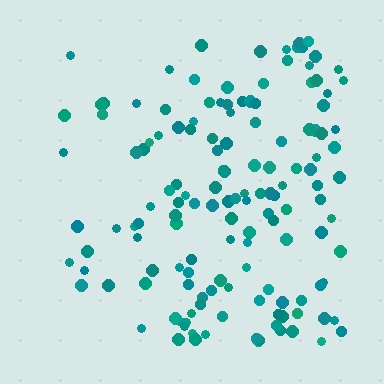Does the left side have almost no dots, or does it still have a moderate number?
Still a moderate number, just noticeably fewer than the right.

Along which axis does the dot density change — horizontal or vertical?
Horizontal.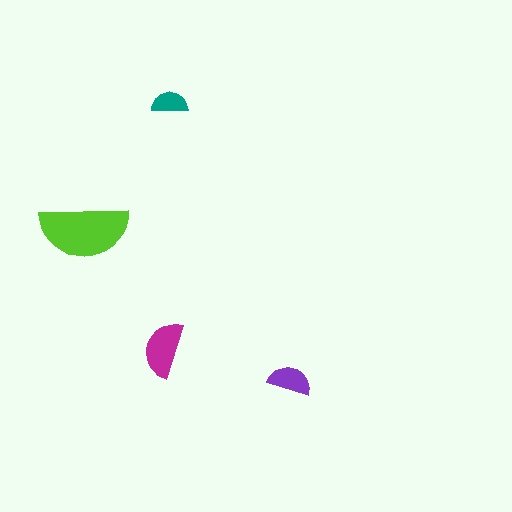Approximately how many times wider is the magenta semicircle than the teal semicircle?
About 1.5 times wider.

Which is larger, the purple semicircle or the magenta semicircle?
The magenta one.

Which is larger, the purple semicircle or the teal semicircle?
The purple one.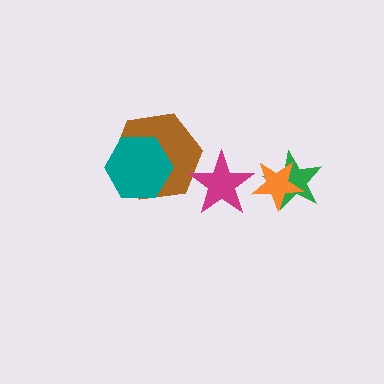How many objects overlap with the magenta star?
2 objects overlap with the magenta star.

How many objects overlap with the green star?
1 object overlaps with the green star.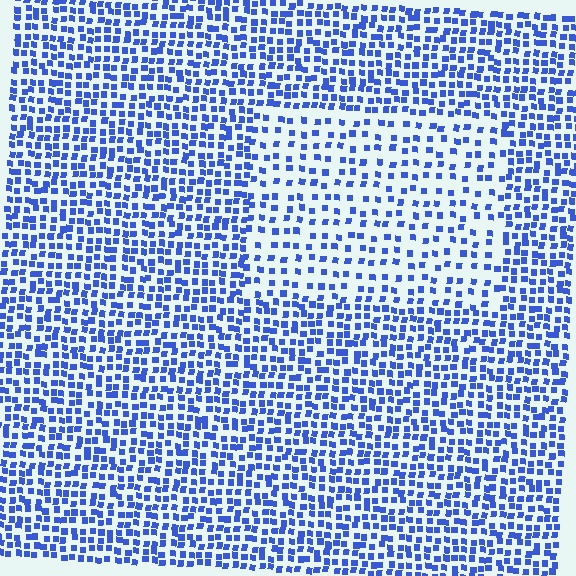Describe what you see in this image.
The image contains small blue elements arranged at two different densities. A rectangle-shaped region is visible where the elements are less densely packed than the surrounding area.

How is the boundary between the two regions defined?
The boundary is defined by a change in element density (approximately 1.9x ratio). All elements are the same color, size, and shape.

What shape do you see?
I see a rectangle.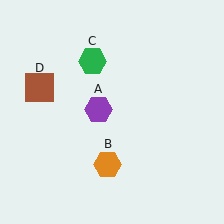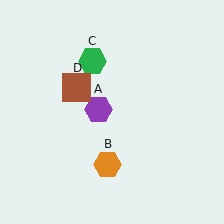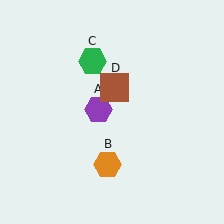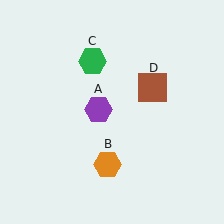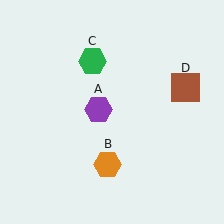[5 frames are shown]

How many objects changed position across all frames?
1 object changed position: brown square (object D).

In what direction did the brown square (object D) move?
The brown square (object D) moved right.